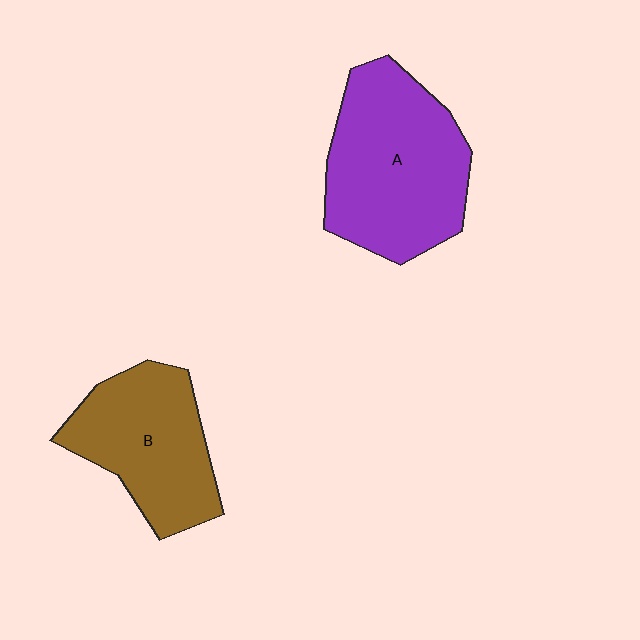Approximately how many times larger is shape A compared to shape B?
Approximately 1.3 times.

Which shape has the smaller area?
Shape B (brown).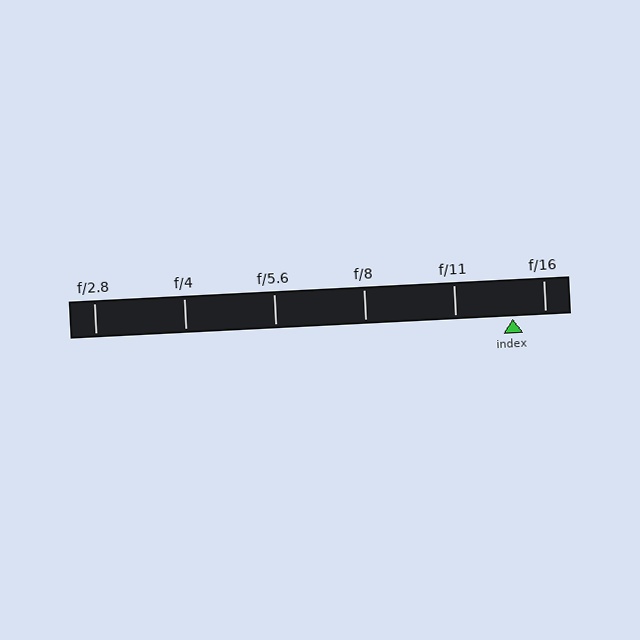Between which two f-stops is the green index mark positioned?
The index mark is between f/11 and f/16.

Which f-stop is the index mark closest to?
The index mark is closest to f/16.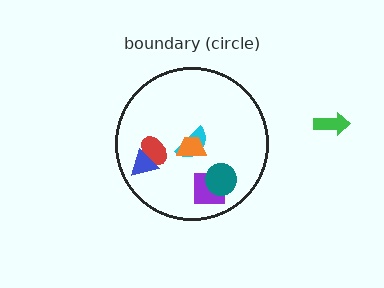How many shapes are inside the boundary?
6 inside, 1 outside.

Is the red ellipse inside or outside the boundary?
Inside.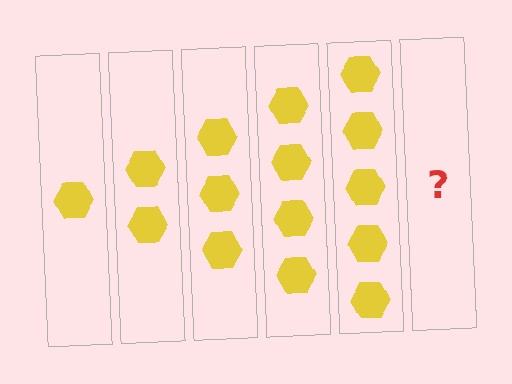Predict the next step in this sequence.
The next step is 6 hexagons.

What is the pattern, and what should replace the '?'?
The pattern is that each step adds one more hexagon. The '?' should be 6 hexagons.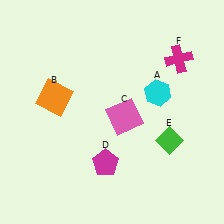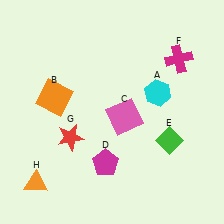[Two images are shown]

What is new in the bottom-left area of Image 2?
A red star (G) was added in the bottom-left area of Image 2.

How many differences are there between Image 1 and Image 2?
There are 2 differences between the two images.